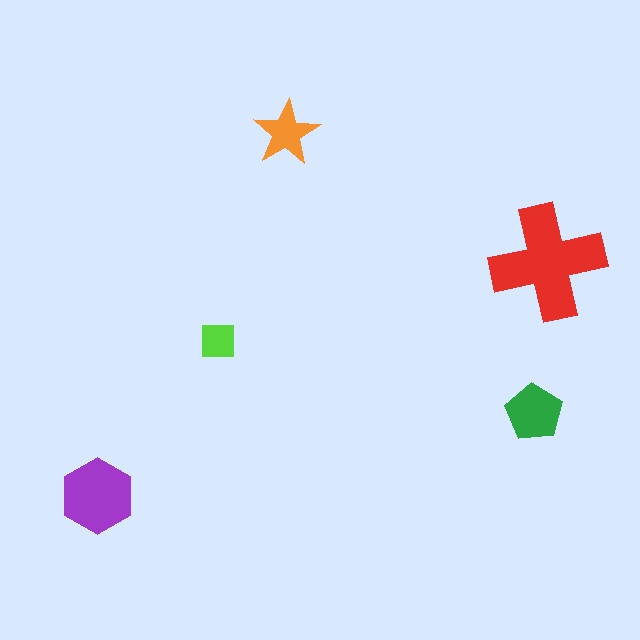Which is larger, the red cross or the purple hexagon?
The red cross.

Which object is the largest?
The red cross.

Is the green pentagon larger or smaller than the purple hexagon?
Smaller.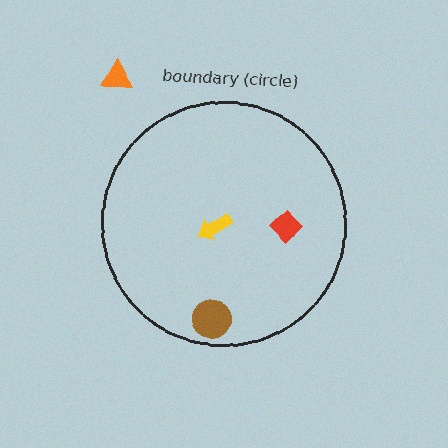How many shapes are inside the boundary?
3 inside, 1 outside.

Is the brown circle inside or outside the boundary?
Inside.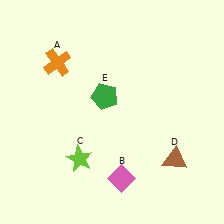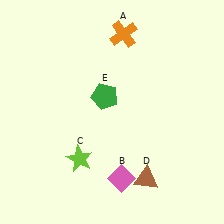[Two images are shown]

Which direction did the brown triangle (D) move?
The brown triangle (D) moved left.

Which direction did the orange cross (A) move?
The orange cross (A) moved right.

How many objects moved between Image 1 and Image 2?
2 objects moved between the two images.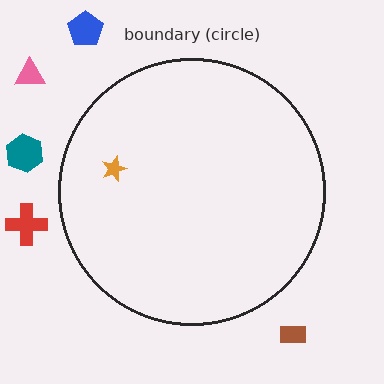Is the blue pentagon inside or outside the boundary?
Outside.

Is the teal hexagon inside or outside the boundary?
Outside.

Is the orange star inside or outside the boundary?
Inside.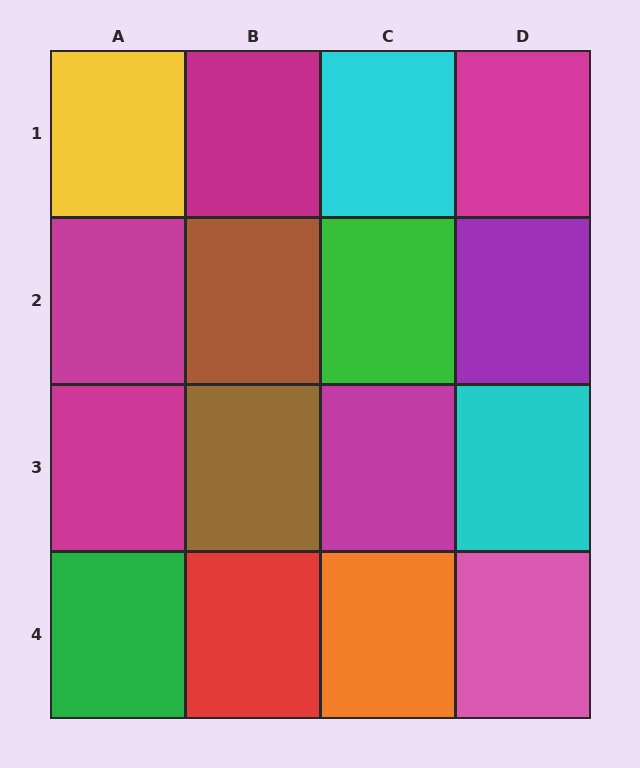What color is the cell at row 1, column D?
Magenta.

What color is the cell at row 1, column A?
Yellow.